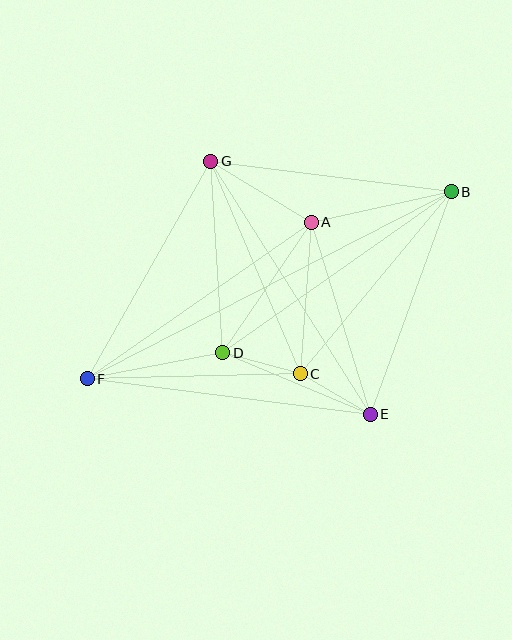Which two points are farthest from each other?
Points B and F are farthest from each other.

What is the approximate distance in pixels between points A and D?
The distance between A and D is approximately 157 pixels.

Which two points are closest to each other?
Points C and D are closest to each other.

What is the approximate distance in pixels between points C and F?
The distance between C and F is approximately 213 pixels.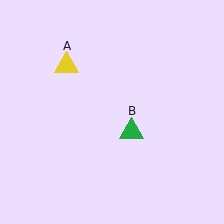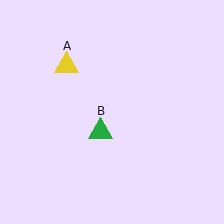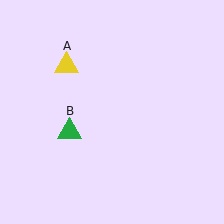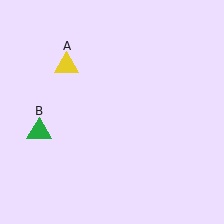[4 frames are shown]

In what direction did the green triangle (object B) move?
The green triangle (object B) moved left.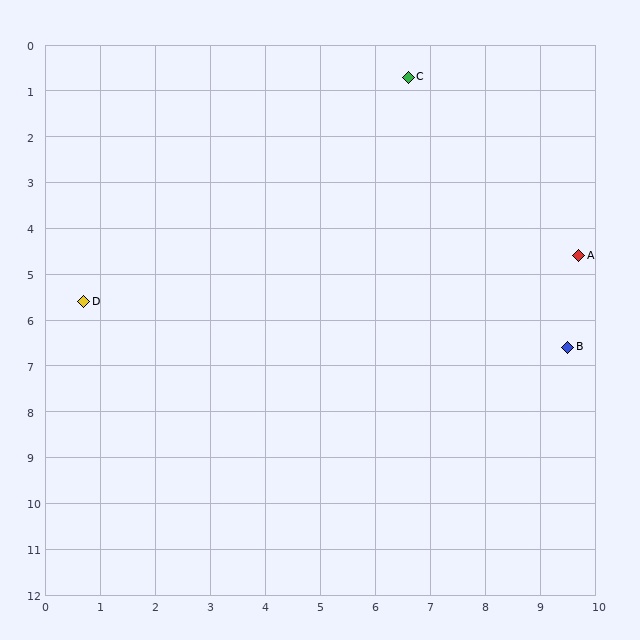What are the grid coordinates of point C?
Point C is at approximately (6.6, 0.7).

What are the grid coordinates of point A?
Point A is at approximately (9.7, 4.6).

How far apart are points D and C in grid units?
Points D and C are about 7.7 grid units apart.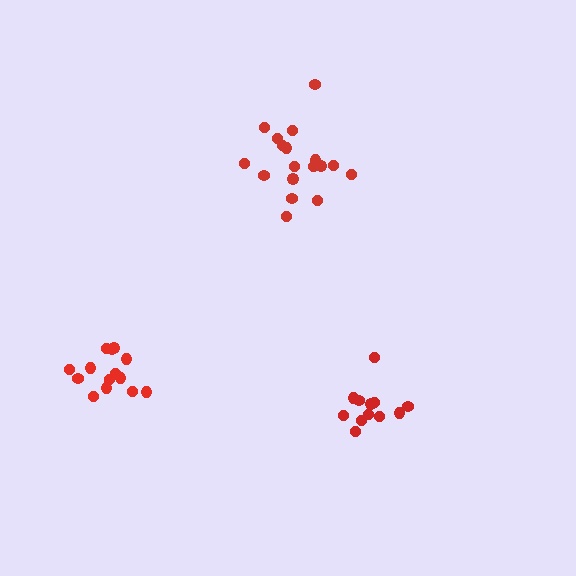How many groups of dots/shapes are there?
There are 3 groups.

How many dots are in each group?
Group 1: 12 dots, Group 2: 18 dots, Group 3: 14 dots (44 total).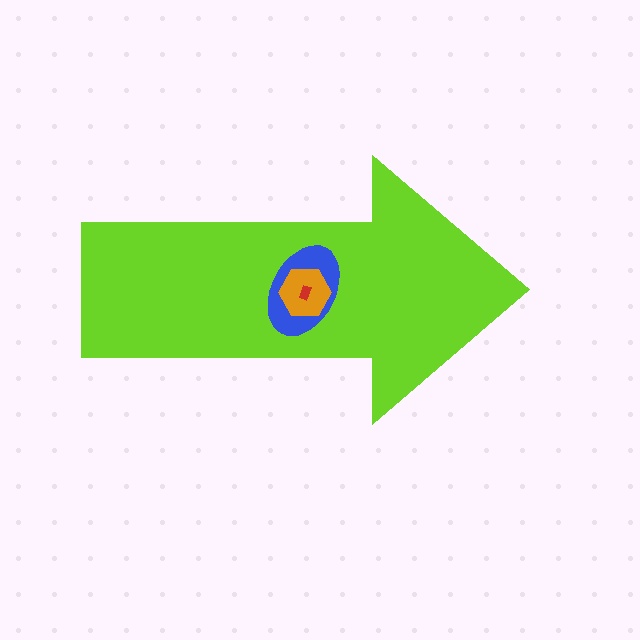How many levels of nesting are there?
4.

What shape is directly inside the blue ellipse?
The orange hexagon.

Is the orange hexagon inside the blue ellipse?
Yes.